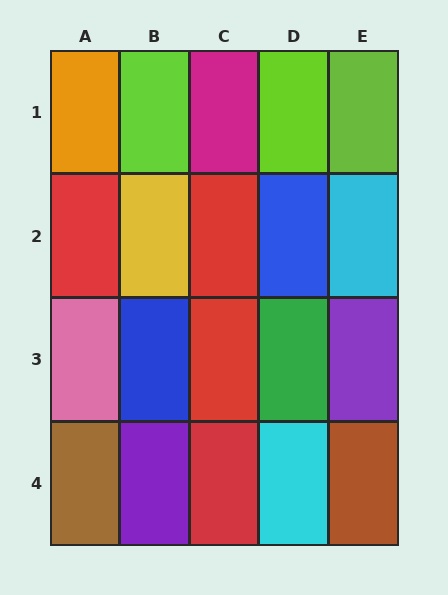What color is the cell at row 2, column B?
Yellow.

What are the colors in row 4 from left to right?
Brown, purple, red, cyan, brown.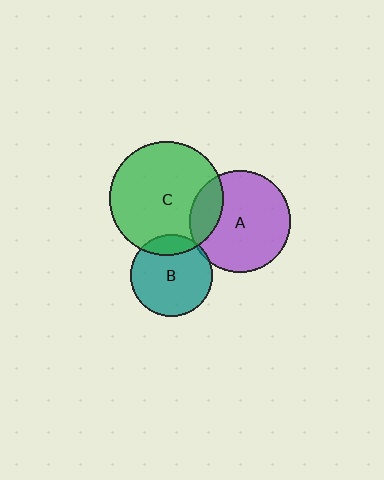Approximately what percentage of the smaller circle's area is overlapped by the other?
Approximately 5%.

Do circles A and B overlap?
Yes.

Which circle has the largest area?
Circle C (green).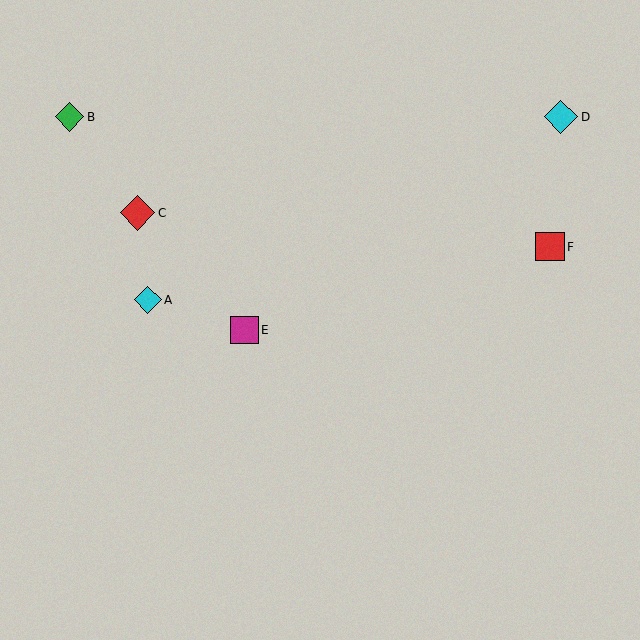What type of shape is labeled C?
Shape C is a red diamond.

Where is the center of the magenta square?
The center of the magenta square is at (244, 330).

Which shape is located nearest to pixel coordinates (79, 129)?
The green diamond (labeled B) at (69, 117) is nearest to that location.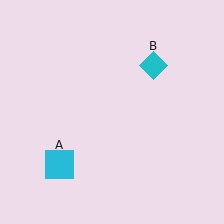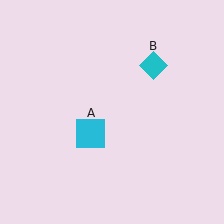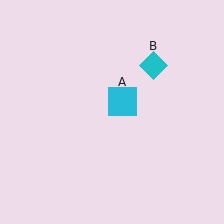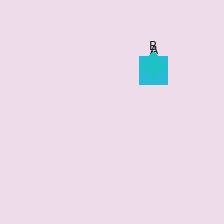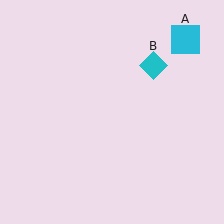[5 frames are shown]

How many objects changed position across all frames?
1 object changed position: cyan square (object A).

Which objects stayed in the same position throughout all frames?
Cyan diamond (object B) remained stationary.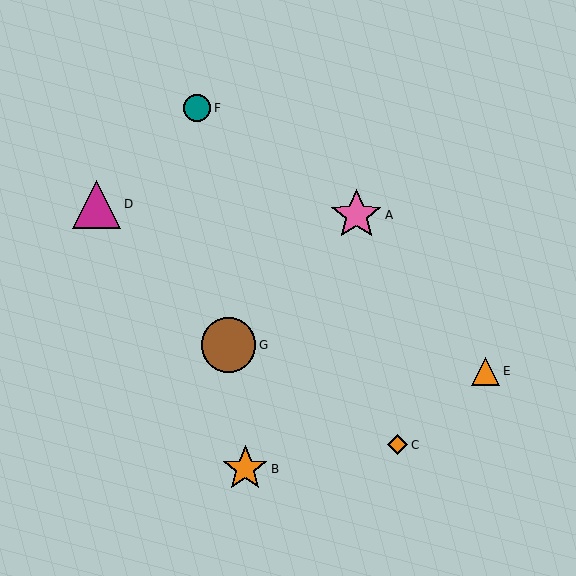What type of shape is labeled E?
Shape E is an orange triangle.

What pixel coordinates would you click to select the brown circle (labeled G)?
Click at (228, 345) to select the brown circle G.